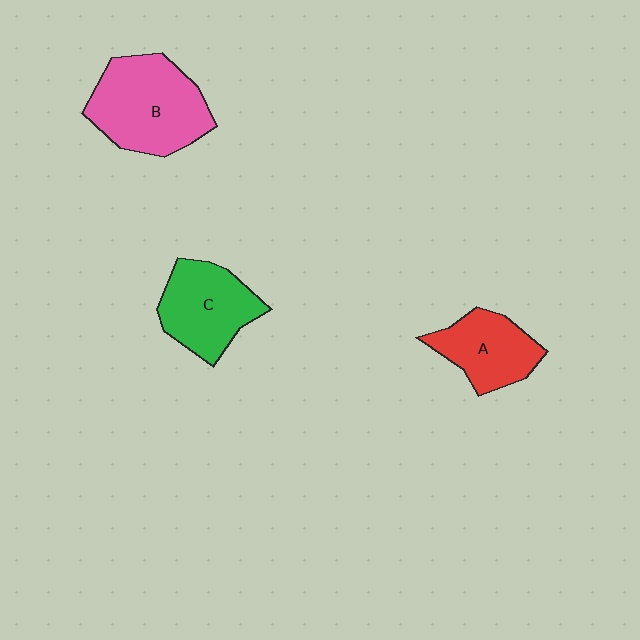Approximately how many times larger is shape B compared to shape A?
Approximately 1.5 times.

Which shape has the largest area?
Shape B (pink).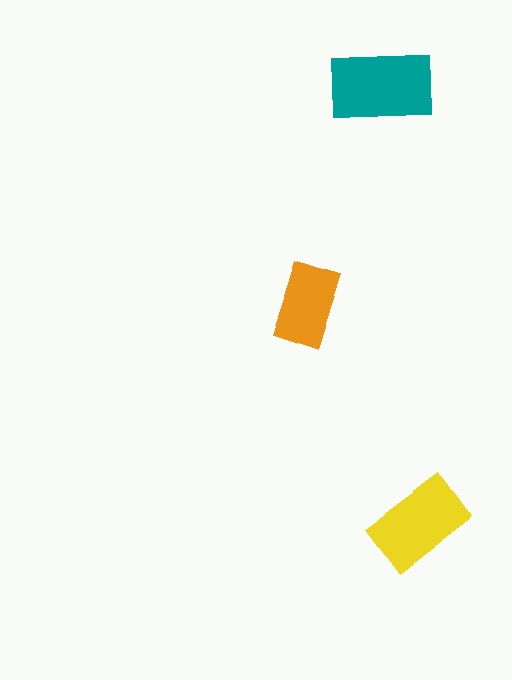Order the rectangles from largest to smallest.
the teal one, the yellow one, the orange one.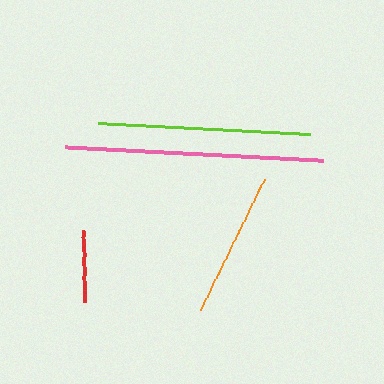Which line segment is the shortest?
The red line is the shortest at approximately 71 pixels.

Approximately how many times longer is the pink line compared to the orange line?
The pink line is approximately 1.8 times the length of the orange line.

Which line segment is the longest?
The pink line is the longest at approximately 258 pixels.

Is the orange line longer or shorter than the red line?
The orange line is longer than the red line.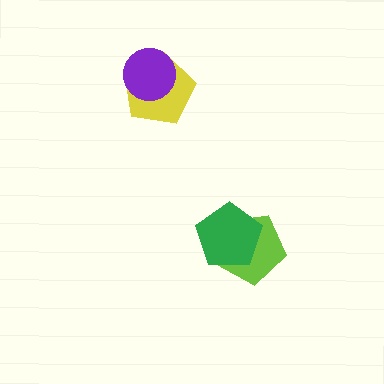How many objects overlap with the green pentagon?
1 object overlaps with the green pentagon.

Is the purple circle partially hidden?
No, no other shape covers it.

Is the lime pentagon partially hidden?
Yes, it is partially covered by another shape.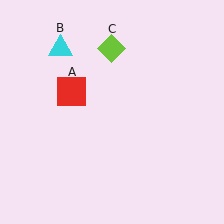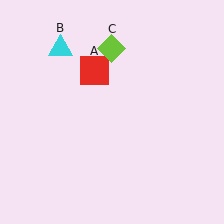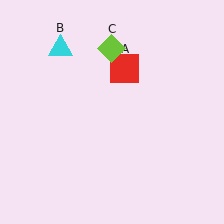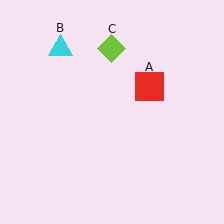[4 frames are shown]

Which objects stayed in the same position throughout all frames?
Cyan triangle (object B) and lime diamond (object C) remained stationary.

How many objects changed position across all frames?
1 object changed position: red square (object A).